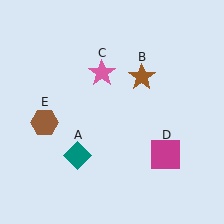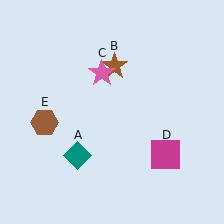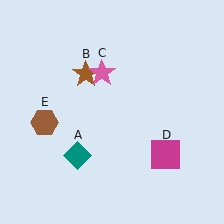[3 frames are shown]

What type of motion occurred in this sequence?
The brown star (object B) rotated counterclockwise around the center of the scene.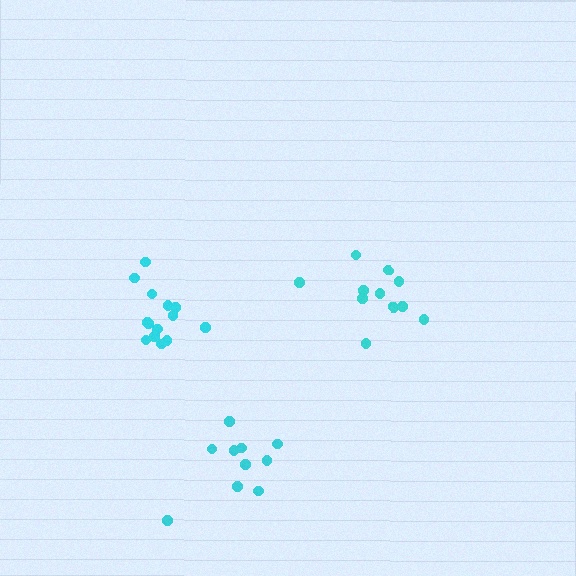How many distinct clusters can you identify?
There are 3 distinct clusters.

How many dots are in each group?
Group 1: 11 dots, Group 2: 10 dots, Group 3: 14 dots (35 total).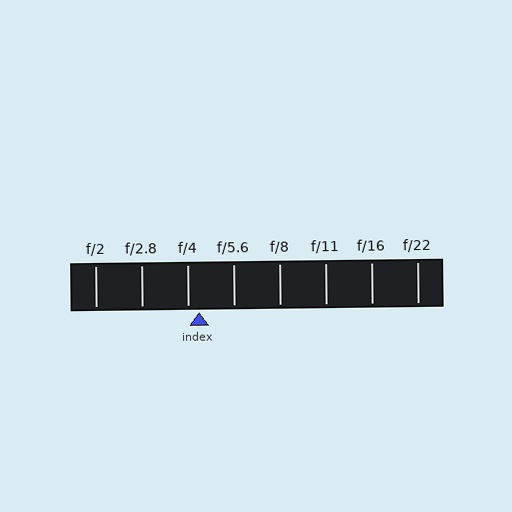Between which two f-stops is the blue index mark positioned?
The index mark is between f/4 and f/5.6.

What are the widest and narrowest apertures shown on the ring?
The widest aperture shown is f/2 and the narrowest is f/22.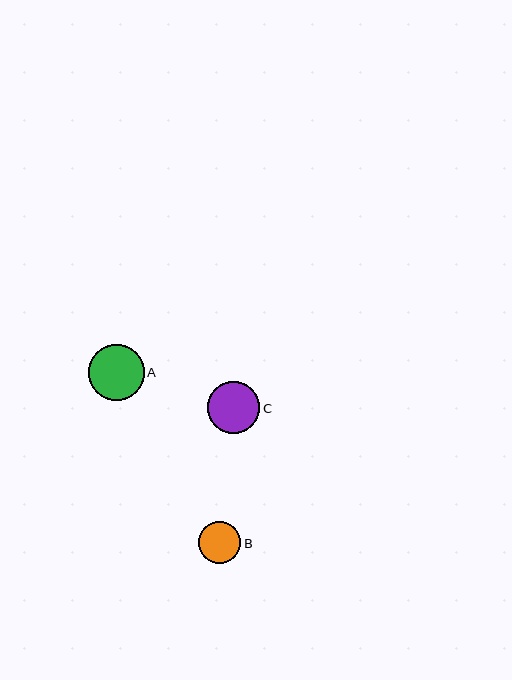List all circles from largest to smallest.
From largest to smallest: A, C, B.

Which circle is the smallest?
Circle B is the smallest with a size of approximately 42 pixels.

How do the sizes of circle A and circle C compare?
Circle A and circle C are approximately the same size.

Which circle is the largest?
Circle A is the largest with a size of approximately 55 pixels.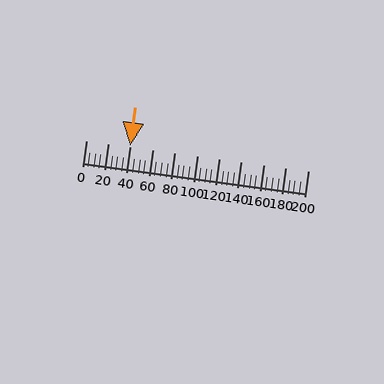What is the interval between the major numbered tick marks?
The major tick marks are spaced 20 units apart.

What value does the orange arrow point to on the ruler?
The orange arrow points to approximately 40.